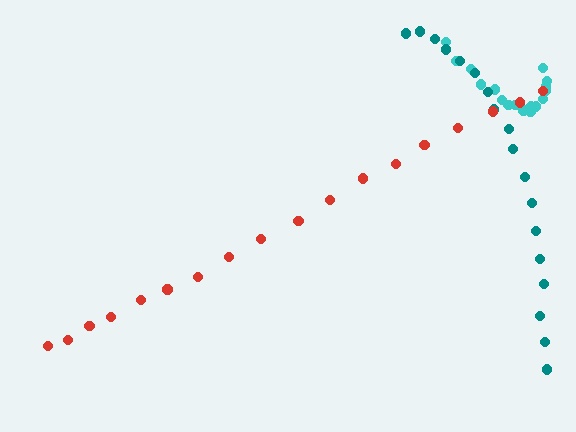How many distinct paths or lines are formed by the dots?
There are 3 distinct paths.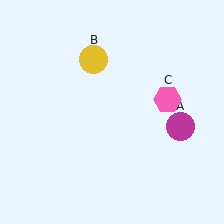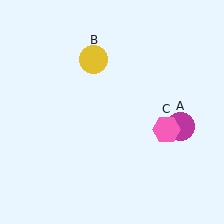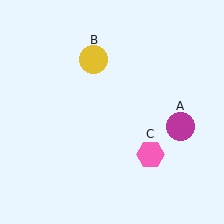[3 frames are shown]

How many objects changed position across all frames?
1 object changed position: pink hexagon (object C).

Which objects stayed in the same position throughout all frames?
Magenta circle (object A) and yellow circle (object B) remained stationary.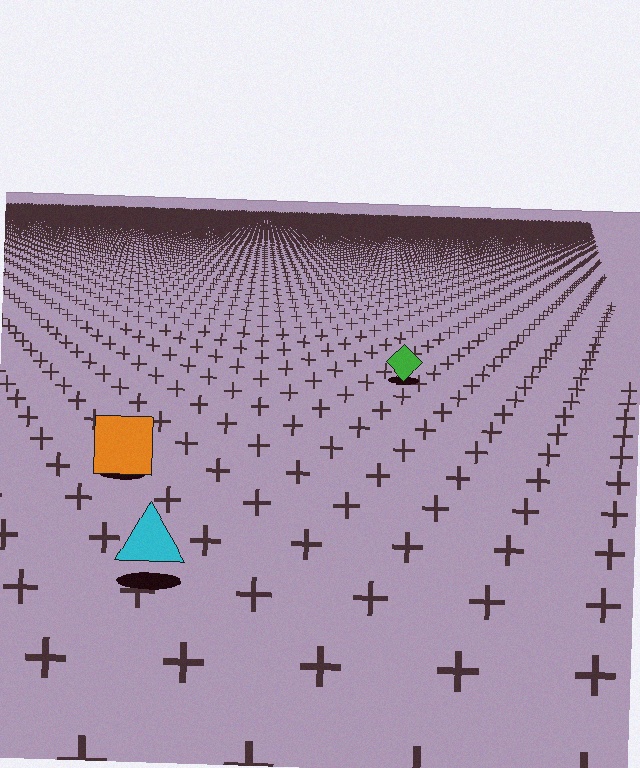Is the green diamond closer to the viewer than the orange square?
No. The orange square is closer — you can tell from the texture gradient: the ground texture is coarser near it.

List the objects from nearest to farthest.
From nearest to farthest: the cyan triangle, the orange square, the green diamond.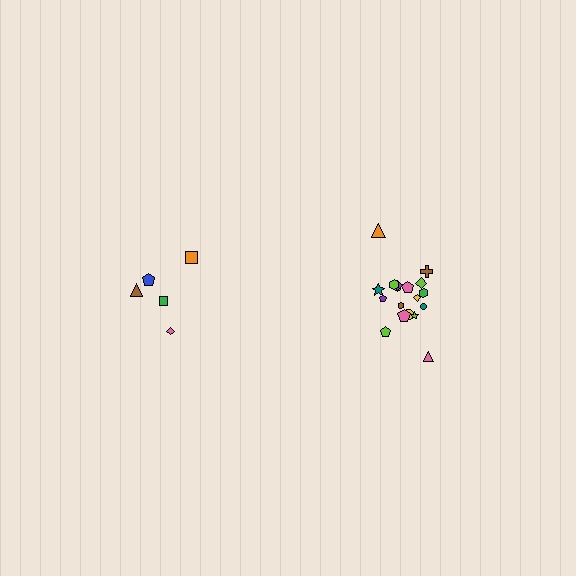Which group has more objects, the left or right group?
The right group.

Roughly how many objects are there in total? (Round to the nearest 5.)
Roughly 25 objects in total.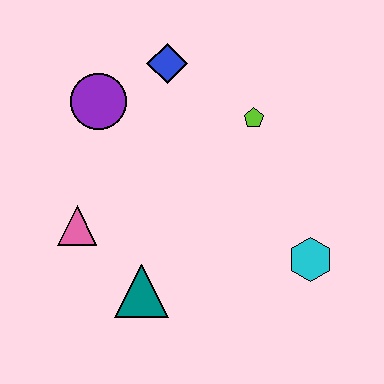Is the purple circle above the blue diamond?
No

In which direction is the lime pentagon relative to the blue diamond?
The lime pentagon is to the right of the blue diamond.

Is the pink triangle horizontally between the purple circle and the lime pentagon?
No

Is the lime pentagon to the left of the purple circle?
No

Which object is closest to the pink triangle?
The teal triangle is closest to the pink triangle.